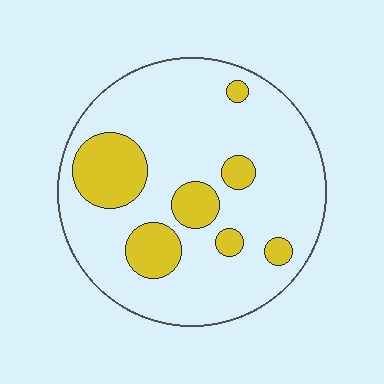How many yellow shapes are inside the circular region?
7.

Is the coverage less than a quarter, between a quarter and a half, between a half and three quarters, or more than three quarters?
Less than a quarter.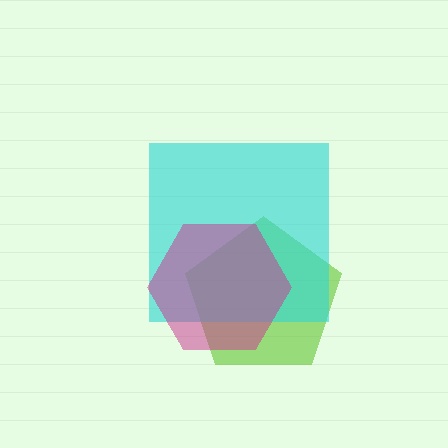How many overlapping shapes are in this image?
There are 3 overlapping shapes in the image.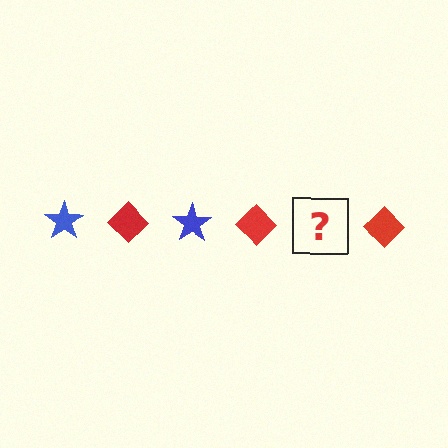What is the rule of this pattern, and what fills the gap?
The rule is that the pattern alternates between blue star and red diamond. The gap should be filled with a blue star.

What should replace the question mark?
The question mark should be replaced with a blue star.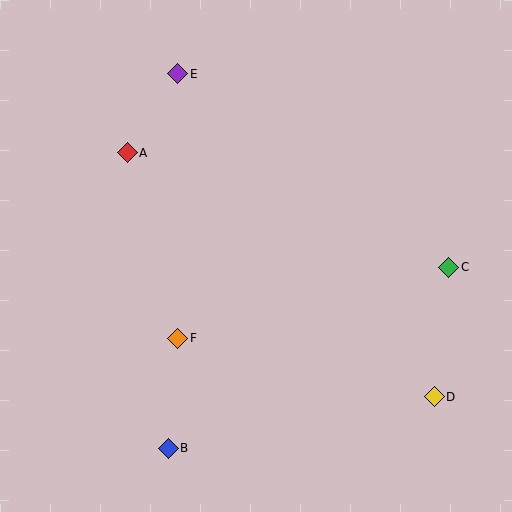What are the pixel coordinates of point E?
Point E is at (178, 74).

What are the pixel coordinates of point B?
Point B is at (168, 448).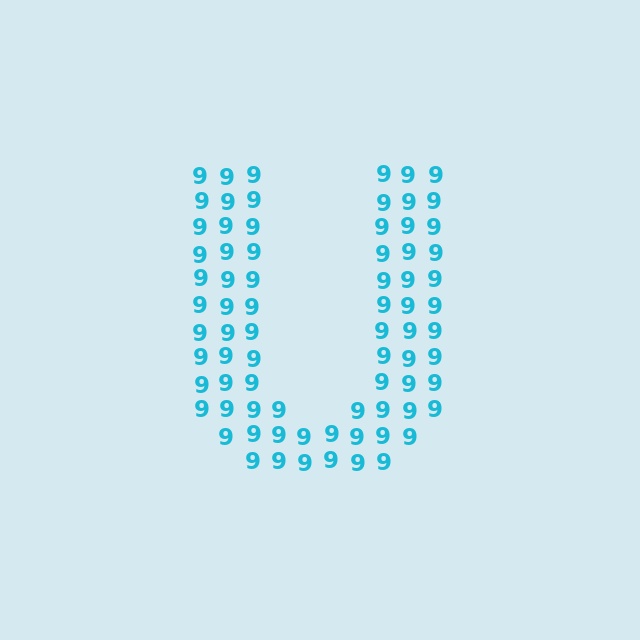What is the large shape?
The large shape is the letter U.